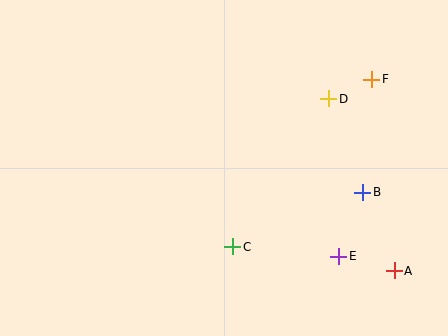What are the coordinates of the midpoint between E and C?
The midpoint between E and C is at (286, 252).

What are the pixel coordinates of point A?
Point A is at (394, 271).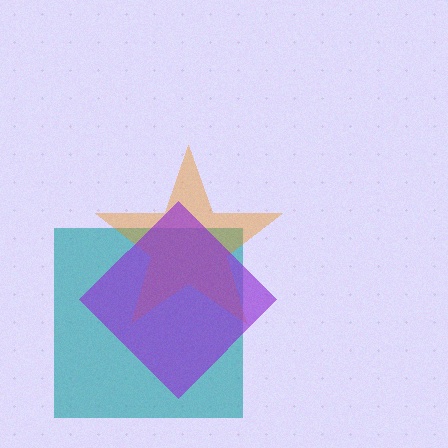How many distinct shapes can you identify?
There are 3 distinct shapes: a teal square, an orange star, a purple diamond.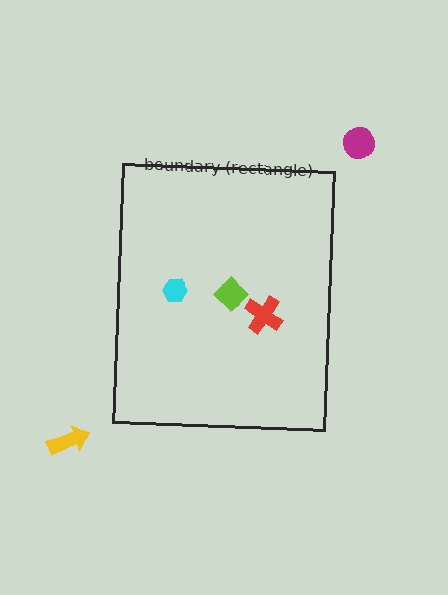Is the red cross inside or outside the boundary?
Inside.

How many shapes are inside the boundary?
3 inside, 2 outside.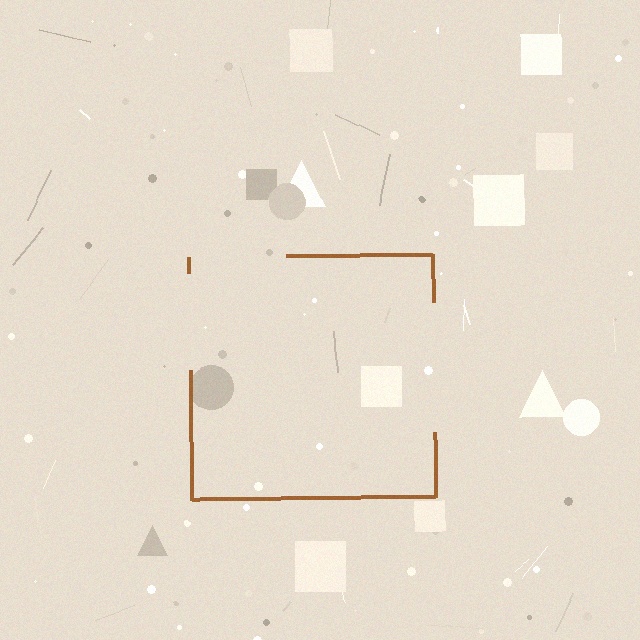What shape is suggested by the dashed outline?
The dashed outline suggests a square.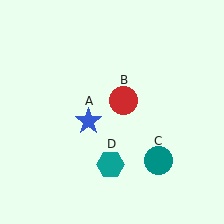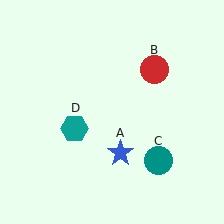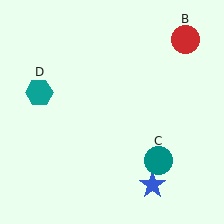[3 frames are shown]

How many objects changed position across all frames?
3 objects changed position: blue star (object A), red circle (object B), teal hexagon (object D).